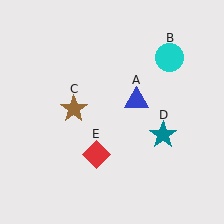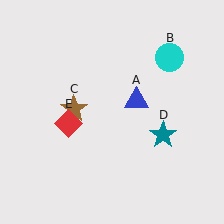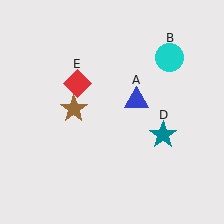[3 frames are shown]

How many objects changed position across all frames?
1 object changed position: red diamond (object E).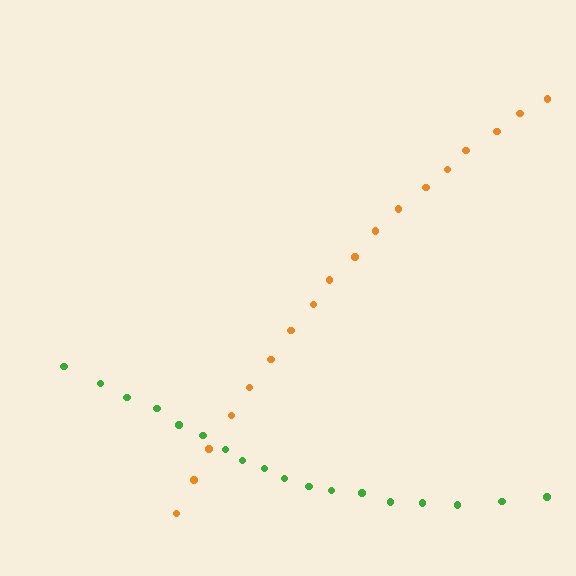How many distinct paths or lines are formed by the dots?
There are 2 distinct paths.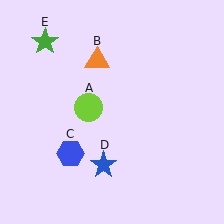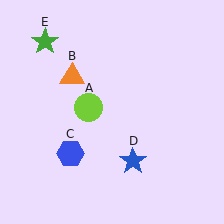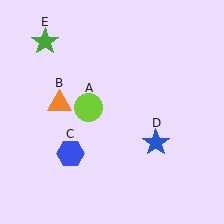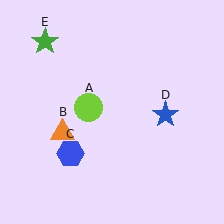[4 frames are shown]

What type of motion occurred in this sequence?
The orange triangle (object B), blue star (object D) rotated counterclockwise around the center of the scene.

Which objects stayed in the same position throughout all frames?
Lime circle (object A) and blue hexagon (object C) and green star (object E) remained stationary.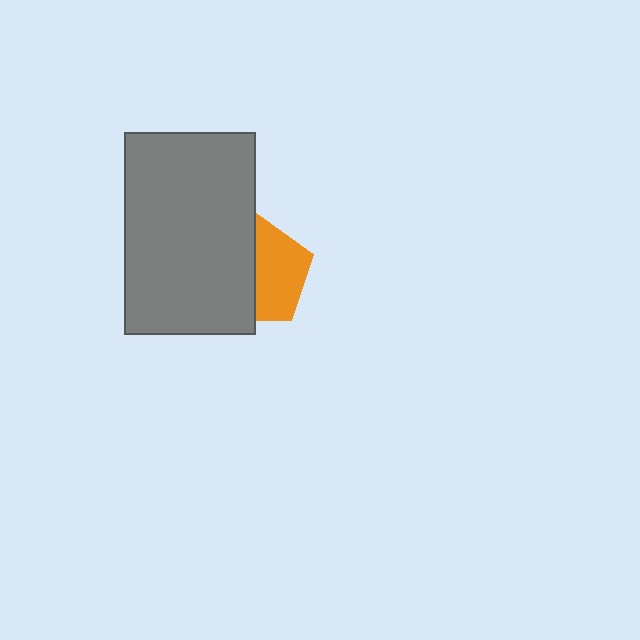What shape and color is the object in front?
The object in front is a gray rectangle.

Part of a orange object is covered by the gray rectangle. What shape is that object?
It is a pentagon.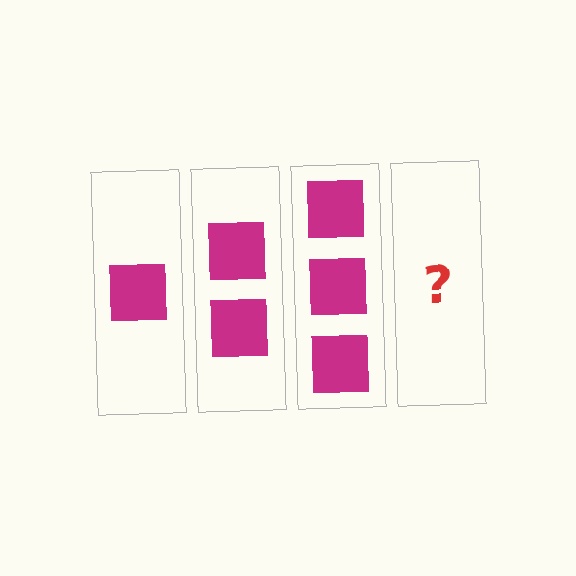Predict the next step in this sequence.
The next step is 4 squares.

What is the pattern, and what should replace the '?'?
The pattern is that each step adds one more square. The '?' should be 4 squares.